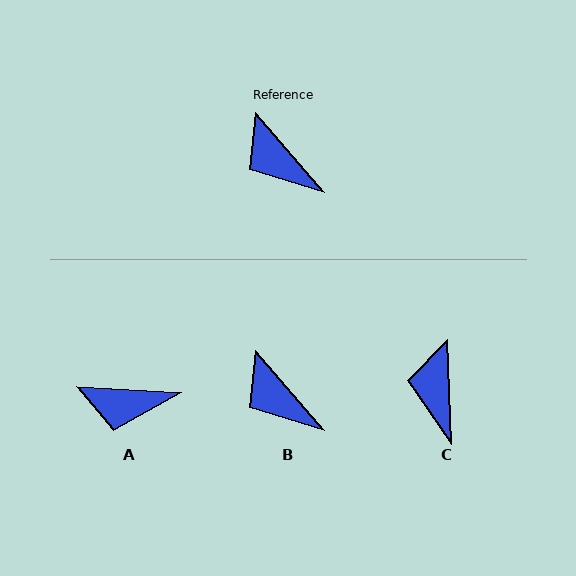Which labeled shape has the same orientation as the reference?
B.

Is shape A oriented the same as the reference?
No, it is off by about 46 degrees.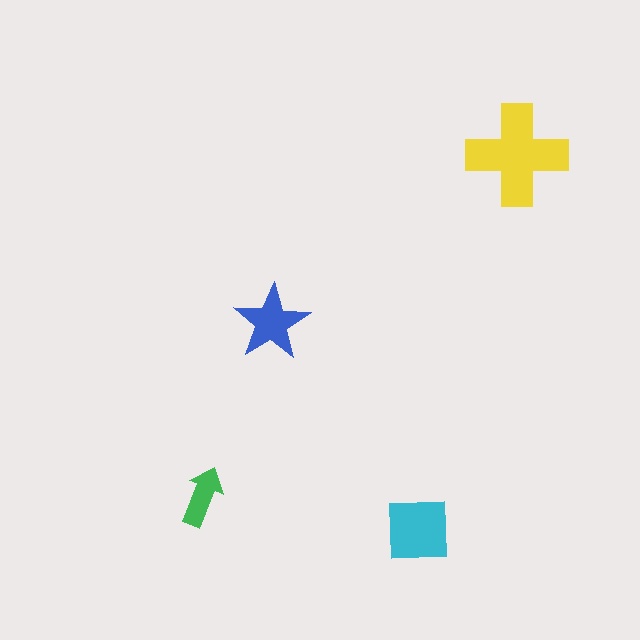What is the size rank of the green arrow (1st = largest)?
4th.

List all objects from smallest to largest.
The green arrow, the blue star, the cyan square, the yellow cross.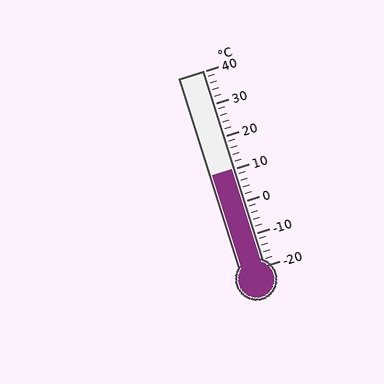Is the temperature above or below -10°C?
The temperature is above -10°C.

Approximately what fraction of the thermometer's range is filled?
The thermometer is filled to approximately 50% of its range.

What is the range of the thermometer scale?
The thermometer scale ranges from -20°C to 40°C.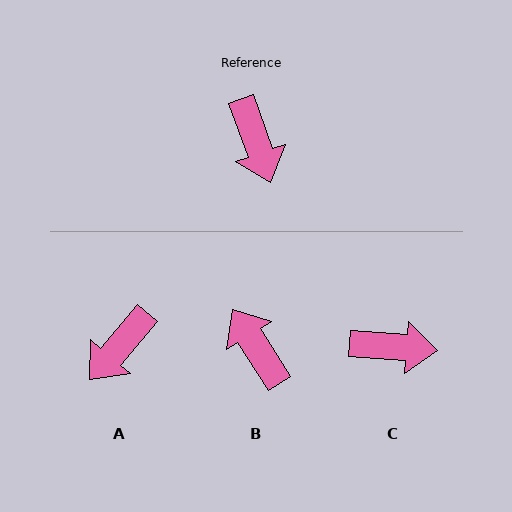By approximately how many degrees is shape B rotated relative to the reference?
Approximately 168 degrees clockwise.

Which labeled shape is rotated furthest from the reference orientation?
B, about 168 degrees away.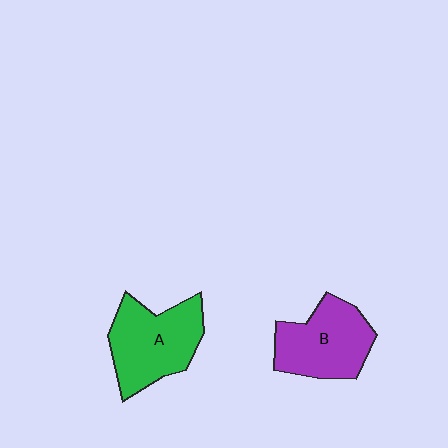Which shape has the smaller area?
Shape B (purple).